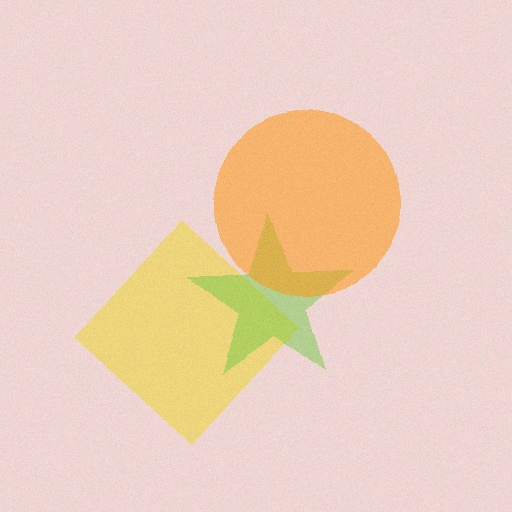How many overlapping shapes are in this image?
There are 3 overlapping shapes in the image.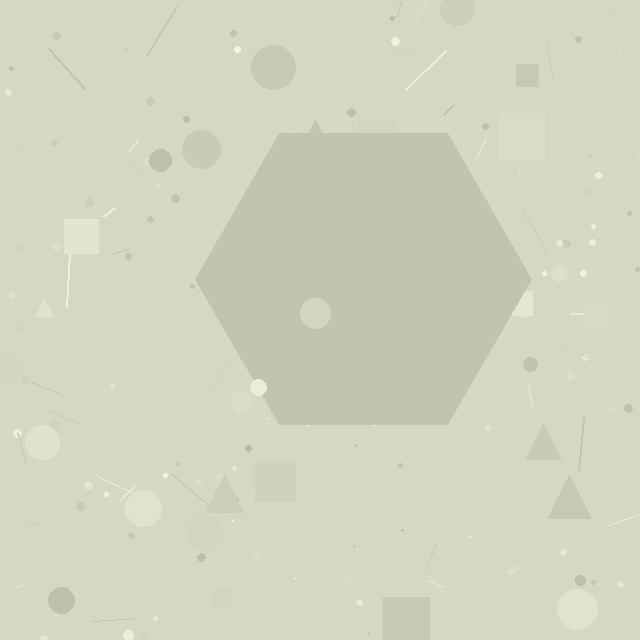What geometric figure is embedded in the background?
A hexagon is embedded in the background.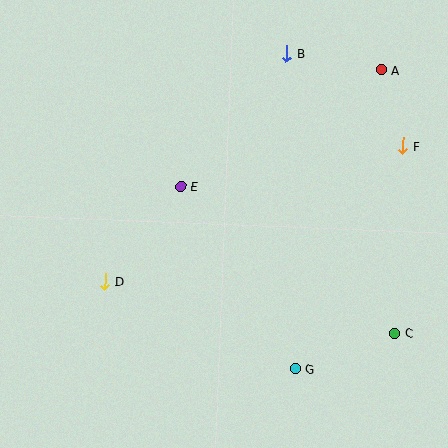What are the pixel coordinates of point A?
Point A is at (382, 70).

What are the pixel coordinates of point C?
Point C is at (395, 333).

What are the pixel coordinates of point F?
Point F is at (403, 146).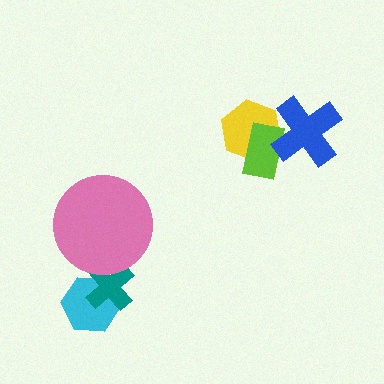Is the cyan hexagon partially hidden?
Yes, it is partially covered by another shape.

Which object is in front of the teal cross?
The pink circle is in front of the teal cross.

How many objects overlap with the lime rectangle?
2 objects overlap with the lime rectangle.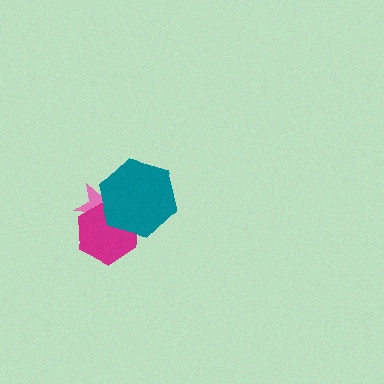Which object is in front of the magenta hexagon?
The teal hexagon is in front of the magenta hexagon.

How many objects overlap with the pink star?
2 objects overlap with the pink star.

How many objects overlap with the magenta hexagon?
2 objects overlap with the magenta hexagon.